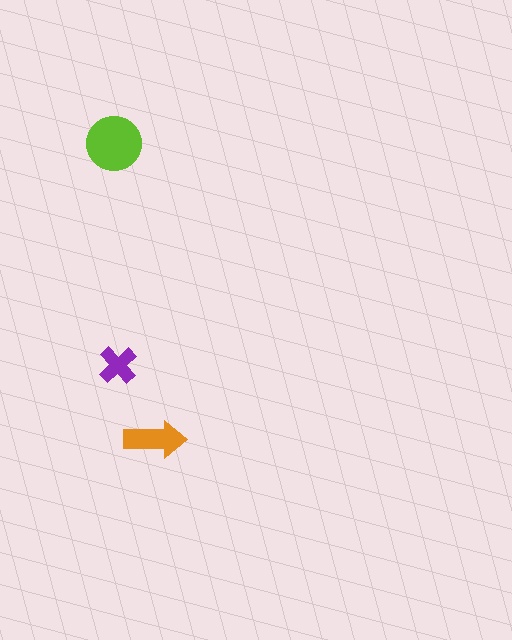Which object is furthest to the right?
The orange arrow is rightmost.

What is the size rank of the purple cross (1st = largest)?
3rd.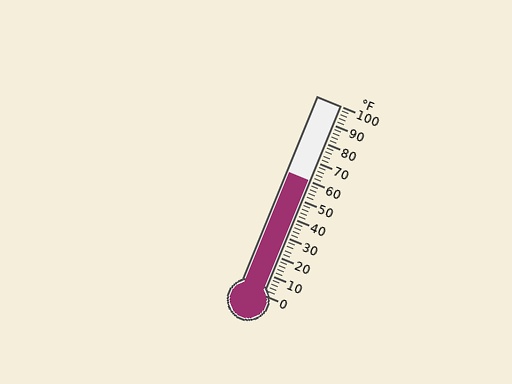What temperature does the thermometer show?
The thermometer shows approximately 60°F.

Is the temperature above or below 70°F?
The temperature is below 70°F.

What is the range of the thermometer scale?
The thermometer scale ranges from 0°F to 100°F.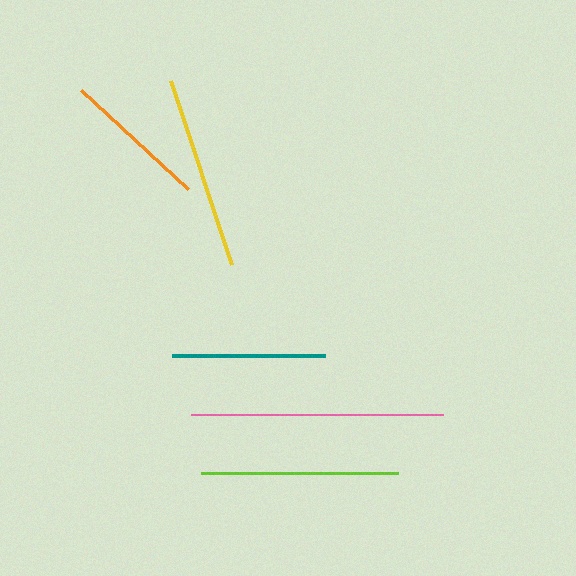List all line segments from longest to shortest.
From longest to shortest: pink, lime, yellow, teal, orange.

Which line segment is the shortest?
The orange line is the shortest at approximately 145 pixels.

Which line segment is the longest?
The pink line is the longest at approximately 252 pixels.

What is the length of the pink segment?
The pink segment is approximately 252 pixels long.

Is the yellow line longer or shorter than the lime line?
The lime line is longer than the yellow line.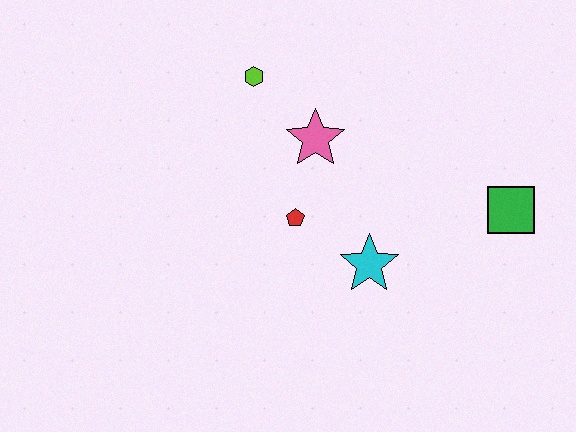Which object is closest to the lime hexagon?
The pink star is closest to the lime hexagon.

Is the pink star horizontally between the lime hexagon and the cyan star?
Yes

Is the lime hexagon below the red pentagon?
No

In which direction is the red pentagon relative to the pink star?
The red pentagon is below the pink star.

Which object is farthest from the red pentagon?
The green square is farthest from the red pentagon.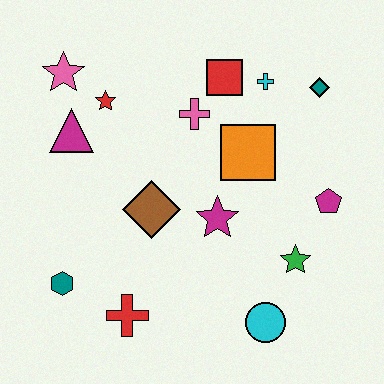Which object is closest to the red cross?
The teal hexagon is closest to the red cross.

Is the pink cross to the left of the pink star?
No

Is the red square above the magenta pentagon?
Yes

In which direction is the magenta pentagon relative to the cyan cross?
The magenta pentagon is below the cyan cross.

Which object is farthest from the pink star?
The cyan circle is farthest from the pink star.